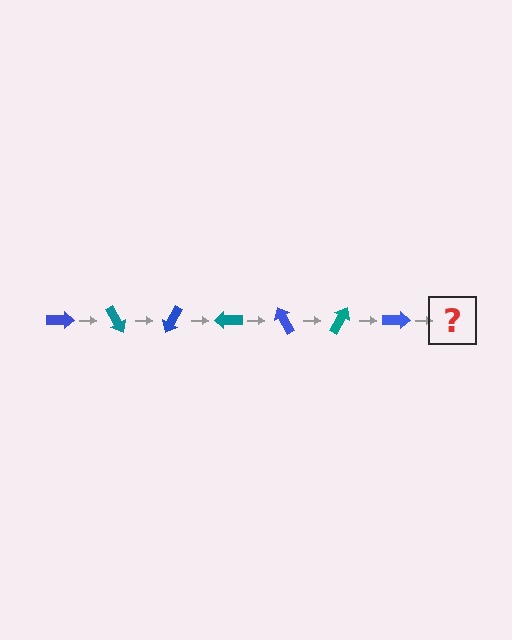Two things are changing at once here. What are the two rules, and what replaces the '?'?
The two rules are that it rotates 60 degrees each step and the color cycles through blue and teal. The '?' should be a teal arrow, rotated 420 degrees from the start.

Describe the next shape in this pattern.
It should be a teal arrow, rotated 420 degrees from the start.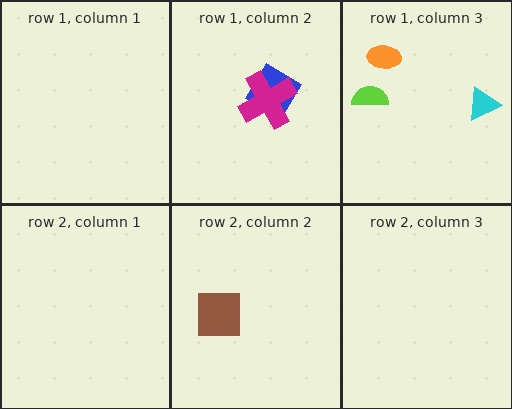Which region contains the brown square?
The row 2, column 2 region.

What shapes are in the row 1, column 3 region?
The cyan triangle, the orange ellipse, the lime semicircle.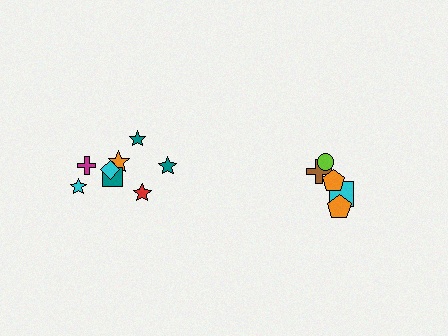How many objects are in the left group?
There are 8 objects.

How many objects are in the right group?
There are 5 objects.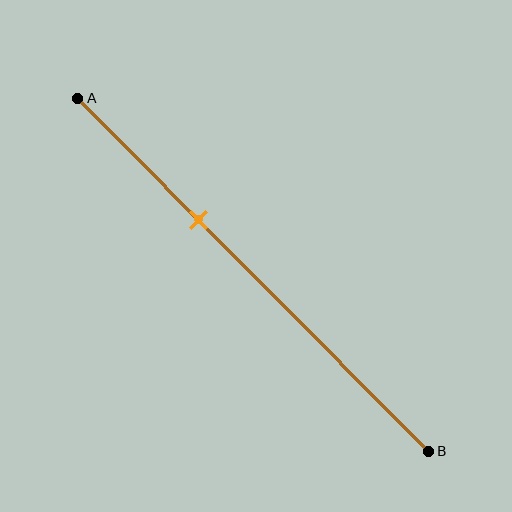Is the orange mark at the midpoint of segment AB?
No, the mark is at about 35% from A, not at the 50% midpoint.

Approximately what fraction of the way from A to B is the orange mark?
The orange mark is approximately 35% of the way from A to B.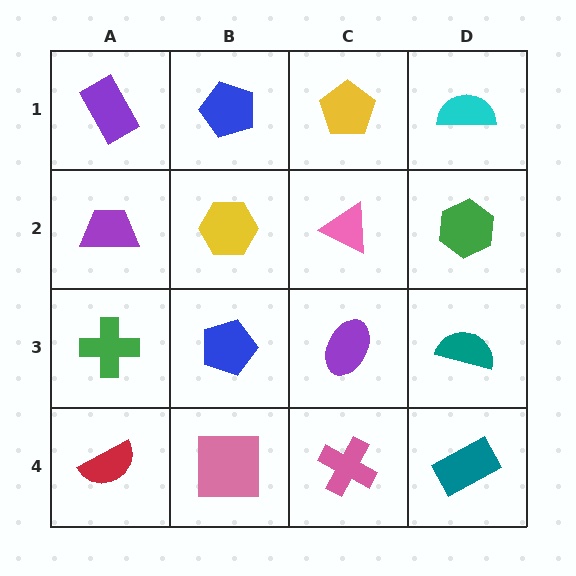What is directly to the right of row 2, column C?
A green hexagon.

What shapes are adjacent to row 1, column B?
A yellow hexagon (row 2, column B), a purple rectangle (row 1, column A), a yellow pentagon (row 1, column C).